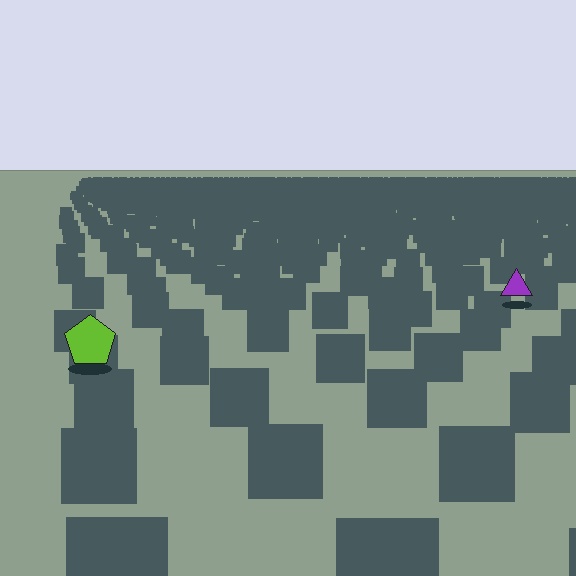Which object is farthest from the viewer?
The purple triangle is farthest from the viewer. It appears smaller and the ground texture around it is denser.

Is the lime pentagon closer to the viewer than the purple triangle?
Yes. The lime pentagon is closer — you can tell from the texture gradient: the ground texture is coarser near it.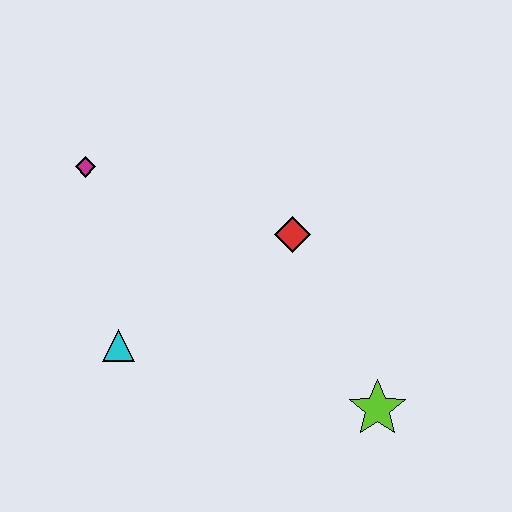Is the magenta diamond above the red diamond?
Yes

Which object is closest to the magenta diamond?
The cyan triangle is closest to the magenta diamond.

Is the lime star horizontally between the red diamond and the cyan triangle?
No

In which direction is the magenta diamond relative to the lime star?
The magenta diamond is to the left of the lime star.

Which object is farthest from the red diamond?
The magenta diamond is farthest from the red diamond.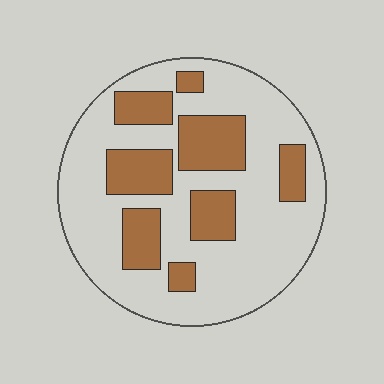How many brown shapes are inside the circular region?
8.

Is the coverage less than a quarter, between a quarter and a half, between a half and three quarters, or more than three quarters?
Between a quarter and a half.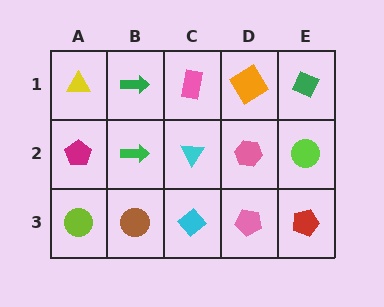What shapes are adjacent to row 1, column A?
A magenta pentagon (row 2, column A), a green arrow (row 1, column B).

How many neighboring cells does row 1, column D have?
3.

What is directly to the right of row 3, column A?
A brown circle.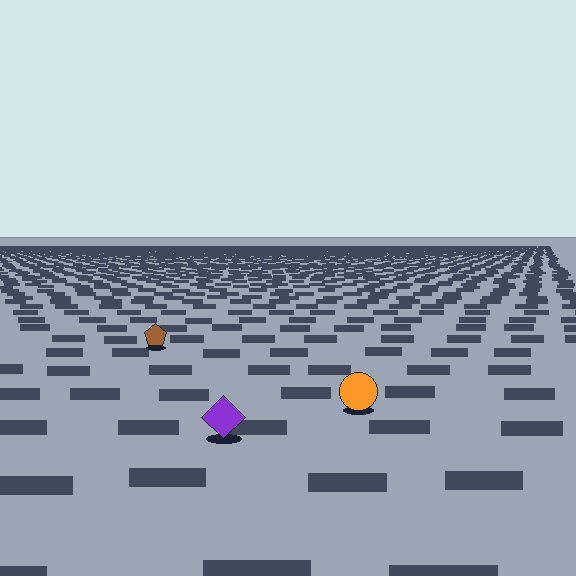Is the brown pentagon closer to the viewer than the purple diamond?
No. The purple diamond is closer — you can tell from the texture gradient: the ground texture is coarser near it.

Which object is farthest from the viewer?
The brown pentagon is farthest from the viewer. It appears smaller and the ground texture around it is denser.